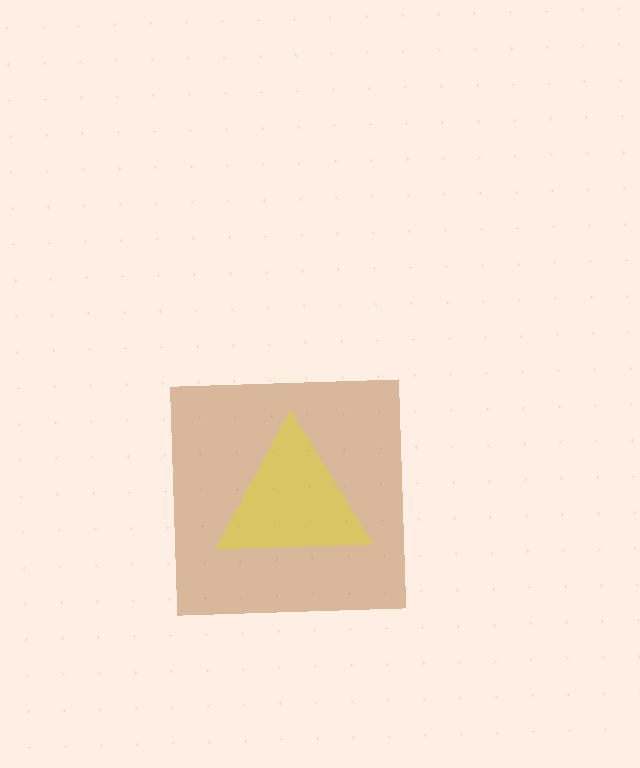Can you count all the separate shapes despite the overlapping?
Yes, there are 2 separate shapes.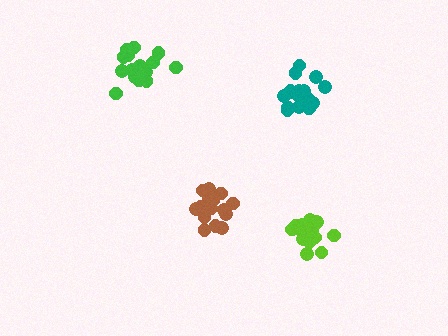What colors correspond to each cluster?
The clusters are colored: lime, green, brown, teal.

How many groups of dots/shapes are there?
There are 4 groups.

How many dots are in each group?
Group 1: 15 dots, Group 2: 15 dots, Group 3: 16 dots, Group 4: 16 dots (62 total).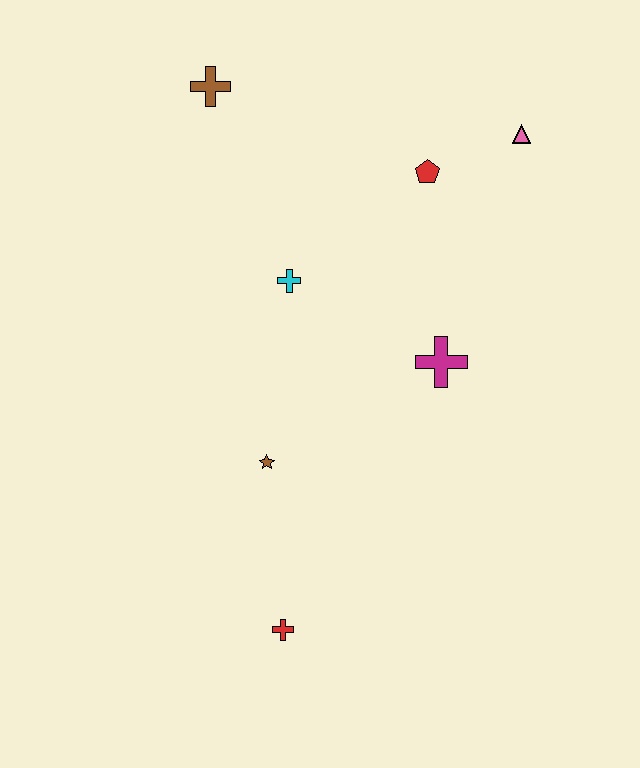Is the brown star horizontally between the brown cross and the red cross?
Yes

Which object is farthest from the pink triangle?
The red cross is farthest from the pink triangle.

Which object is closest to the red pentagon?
The pink triangle is closest to the red pentagon.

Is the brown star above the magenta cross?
No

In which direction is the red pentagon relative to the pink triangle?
The red pentagon is to the left of the pink triangle.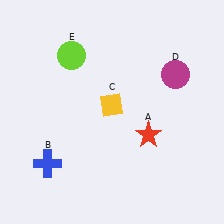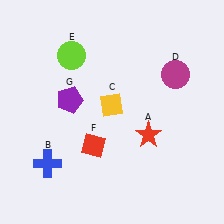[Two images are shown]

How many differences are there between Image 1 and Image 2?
There are 2 differences between the two images.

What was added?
A red diamond (F), a purple pentagon (G) were added in Image 2.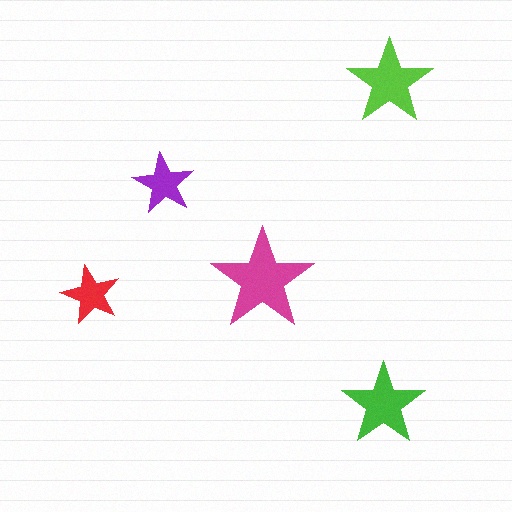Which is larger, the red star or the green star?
The green one.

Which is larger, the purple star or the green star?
The green one.